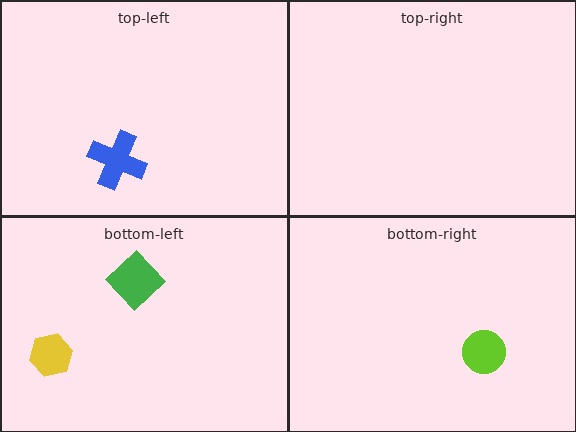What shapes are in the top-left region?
The blue cross.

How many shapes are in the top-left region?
1.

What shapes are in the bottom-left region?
The yellow hexagon, the green diamond.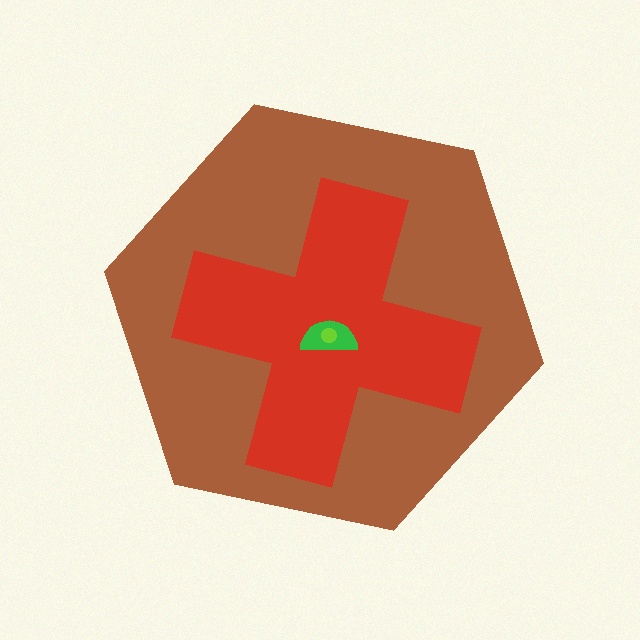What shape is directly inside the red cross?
The green semicircle.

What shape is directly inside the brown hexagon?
The red cross.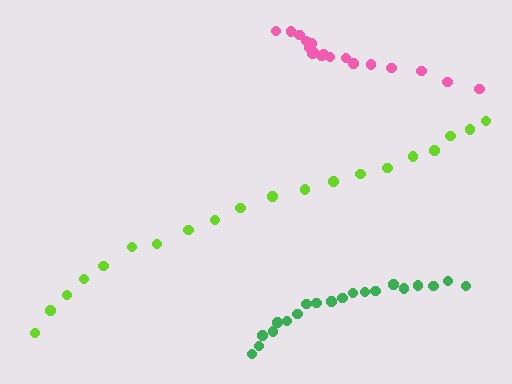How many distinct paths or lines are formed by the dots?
There are 3 distinct paths.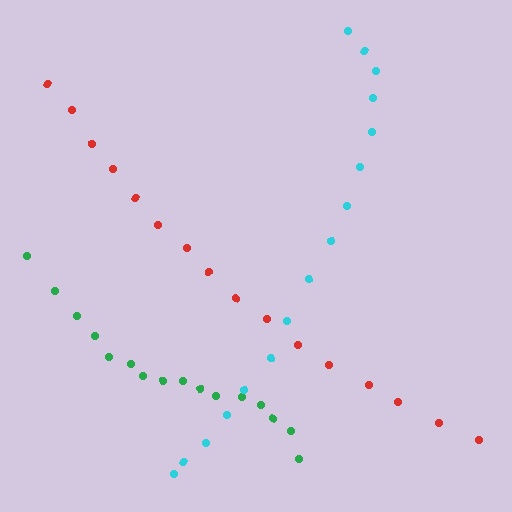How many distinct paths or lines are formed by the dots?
There are 3 distinct paths.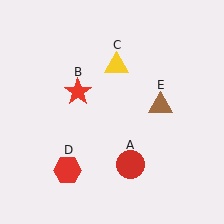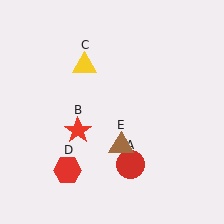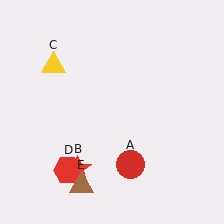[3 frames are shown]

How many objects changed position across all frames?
3 objects changed position: red star (object B), yellow triangle (object C), brown triangle (object E).